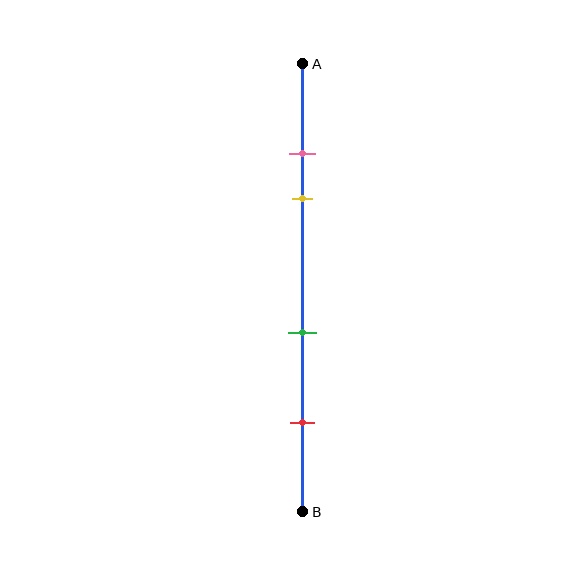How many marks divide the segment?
There are 4 marks dividing the segment.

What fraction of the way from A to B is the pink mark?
The pink mark is approximately 20% (0.2) of the way from A to B.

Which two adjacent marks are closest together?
The pink and yellow marks are the closest adjacent pair.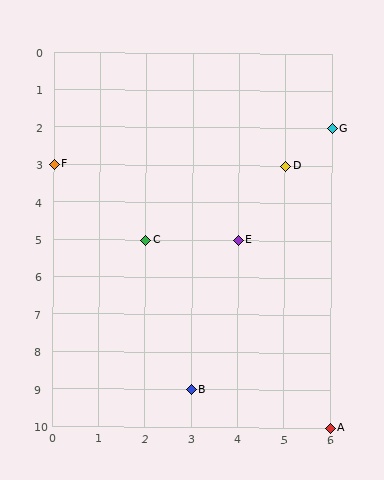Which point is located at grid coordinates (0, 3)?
Point F is at (0, 3).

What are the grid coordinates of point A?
Point A is at grid coordinates (6, 10).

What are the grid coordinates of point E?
Point E is at grid coordinates (4, 5).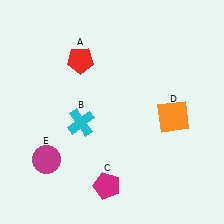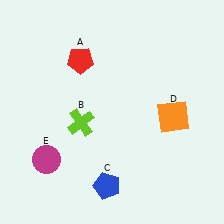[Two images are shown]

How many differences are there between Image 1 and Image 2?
There are 2 differences between the two images.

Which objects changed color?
B changed from cyan to lime. C changed from magenta to blue.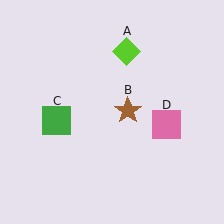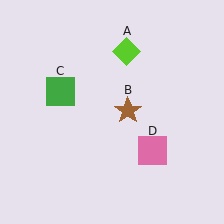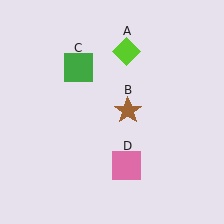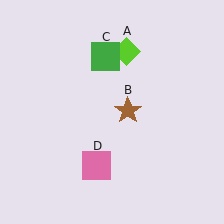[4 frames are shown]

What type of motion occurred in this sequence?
The green square (object C), pink square (object D) rotated clockwise around the center of the scene.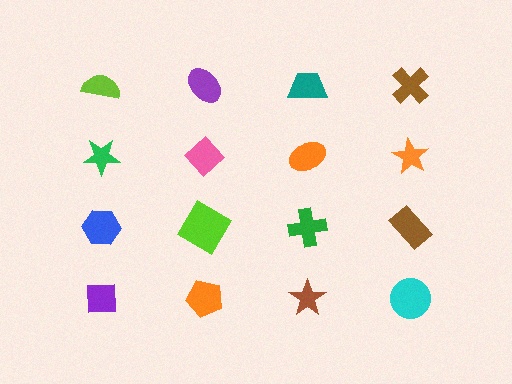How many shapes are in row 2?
4 shapes.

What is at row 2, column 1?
A green star.